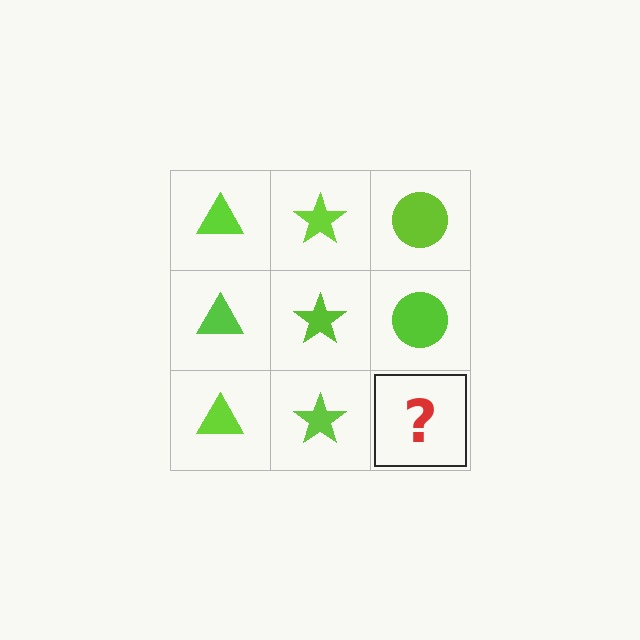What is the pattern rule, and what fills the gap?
The rule is that each column has a consistent shape. The gap should be filled with a lime circle.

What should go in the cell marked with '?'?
The missing cell should contain a lime circle.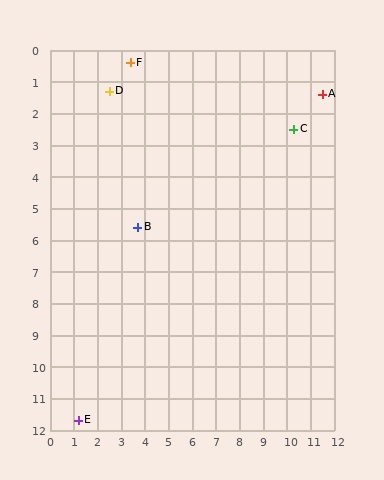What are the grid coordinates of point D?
Point D is at approximately (2.5, 1.3).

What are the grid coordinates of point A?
Point A is at approximately (11.5, 1.4).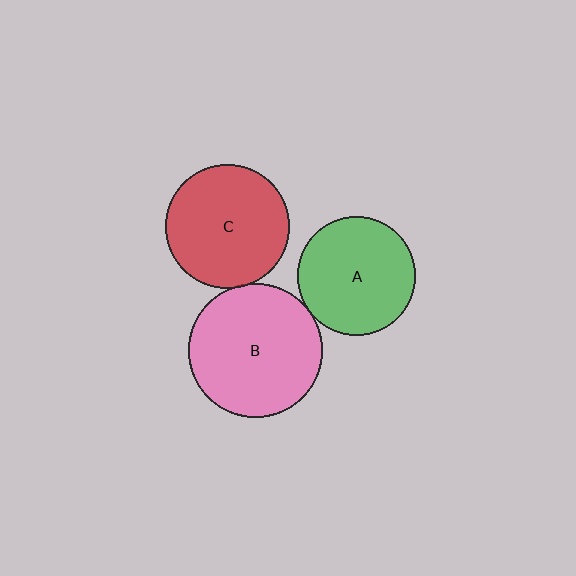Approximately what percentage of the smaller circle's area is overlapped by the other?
Approximately 5%.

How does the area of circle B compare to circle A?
Approximately 1.3 times.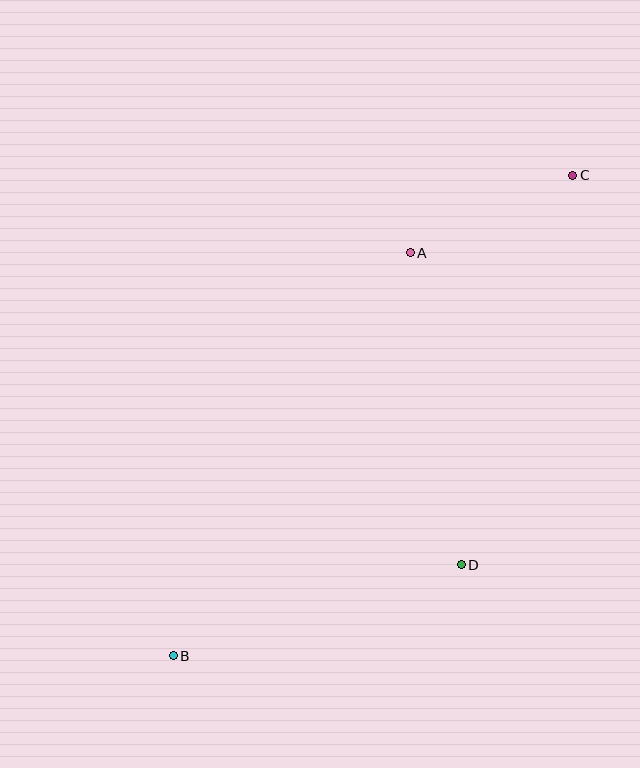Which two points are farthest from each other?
Points B and C are farthest from each other.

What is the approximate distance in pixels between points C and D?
The distance between C and D is approximately 406 pixels.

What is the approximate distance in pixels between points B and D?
The distance between B and D is approximately 302 pixels.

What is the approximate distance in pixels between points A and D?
The distance between A and D is approximately 316 pixels.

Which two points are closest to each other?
Points A and C are closest to each other.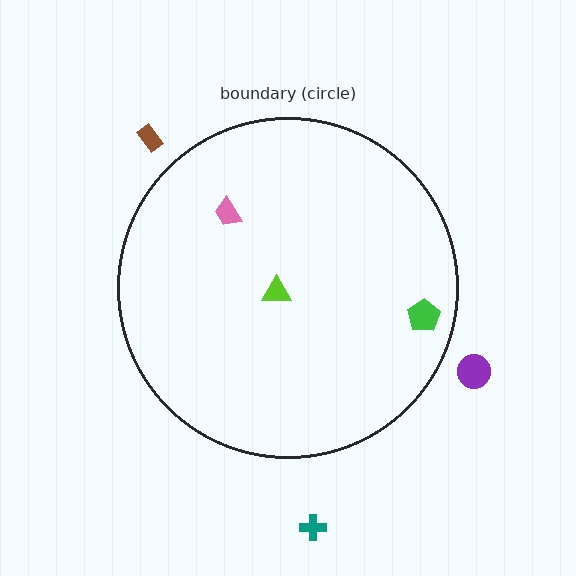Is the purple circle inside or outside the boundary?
Outside.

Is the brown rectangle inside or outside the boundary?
Outside.